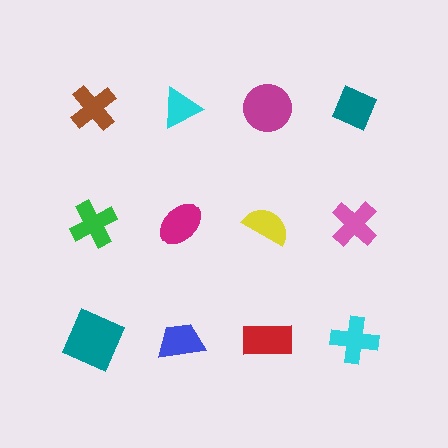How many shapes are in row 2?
4 shapes.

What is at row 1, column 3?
A magenta circle.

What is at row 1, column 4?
A teal diamond.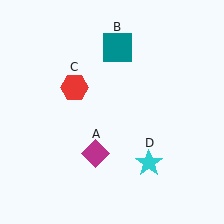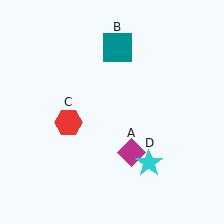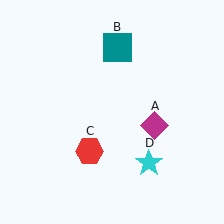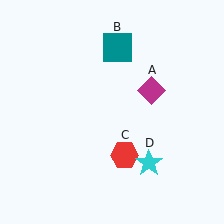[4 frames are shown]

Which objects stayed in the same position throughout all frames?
Teal square (object B) and cyan star (object D) remained stationary.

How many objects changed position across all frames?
2 objects changed position: magenta diamond (object A), red hexagon (object C).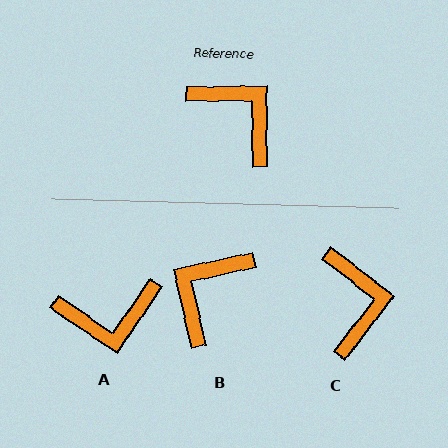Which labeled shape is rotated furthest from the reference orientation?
A, about 125 degrees away.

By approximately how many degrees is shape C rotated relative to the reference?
Approximately 38 degrees clockwise.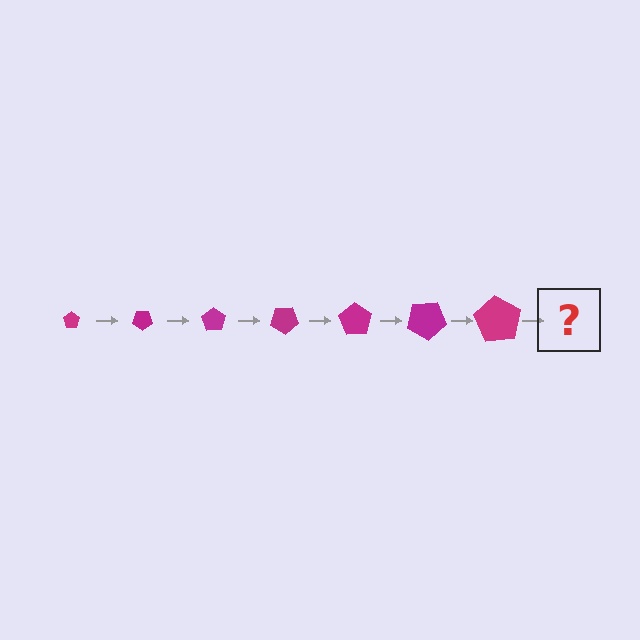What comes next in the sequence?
The next element should be a pentagon, larger than the previous one and rotated 245 degrees from the start.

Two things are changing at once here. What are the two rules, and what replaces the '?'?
The two rules are that the pentagon grows larger each step and it rotates 35 degrees each step. The '?' should be a pentagon, larger than the previous one and rotated 245 degrees from the start.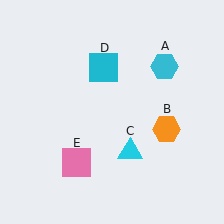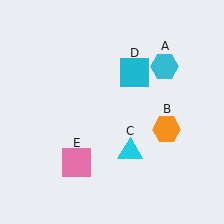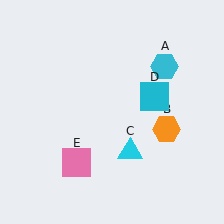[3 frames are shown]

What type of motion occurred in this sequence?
The cyan square (object D) rotated clockwise around the center of the scene.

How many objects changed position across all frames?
1 object changed position: cyan square (object D).